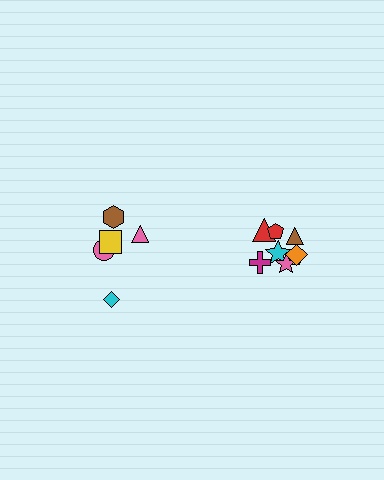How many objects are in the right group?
There are 8 objects.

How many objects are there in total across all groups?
There are 13 objects.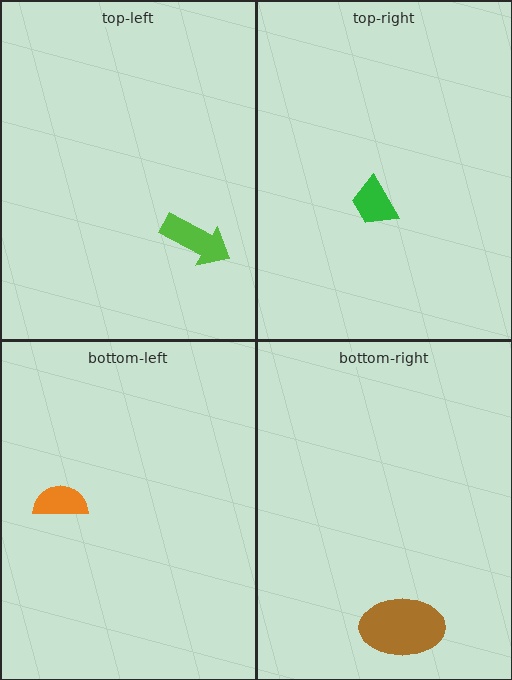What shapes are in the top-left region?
The lime arrow.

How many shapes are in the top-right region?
1.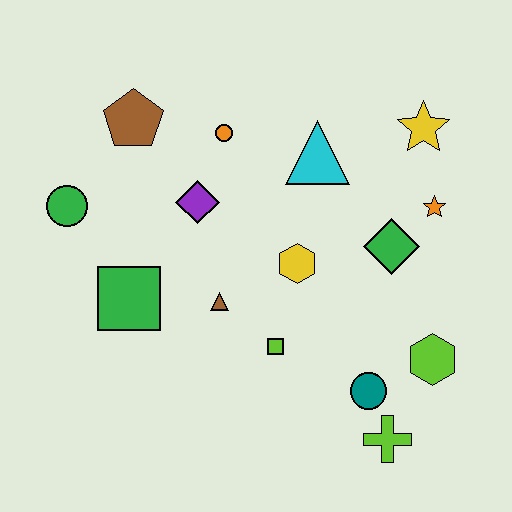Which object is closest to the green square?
The brown triangle is closest to the green square.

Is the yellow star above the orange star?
Yes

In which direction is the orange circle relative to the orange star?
The orange circle is to the left of the orange star.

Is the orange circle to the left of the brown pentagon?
No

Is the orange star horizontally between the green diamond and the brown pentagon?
No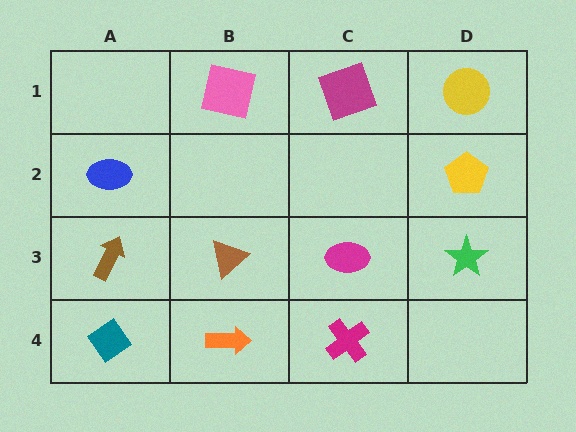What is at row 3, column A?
A brown arrow.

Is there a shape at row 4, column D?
No, that cell is empty.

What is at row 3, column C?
A magenta ellipse.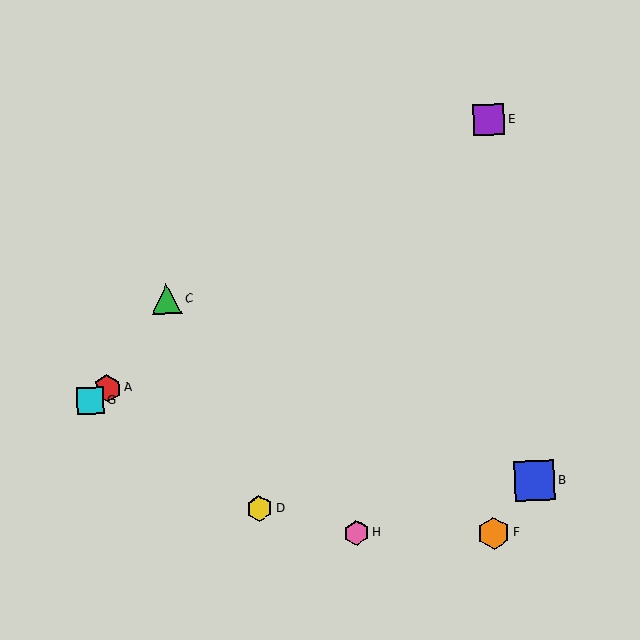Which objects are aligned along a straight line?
Objects A, E, G are aligned along a straight line.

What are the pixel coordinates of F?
Object F is at (494, 533).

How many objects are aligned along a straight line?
3 objects (A, E, G) are aligned along a straight line.